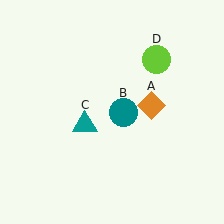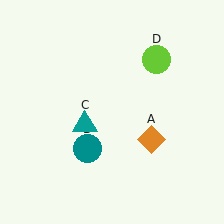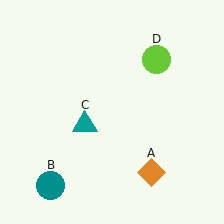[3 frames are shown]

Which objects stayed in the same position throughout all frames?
Teal triangle (object C) and lime circle (object D) remained stationary.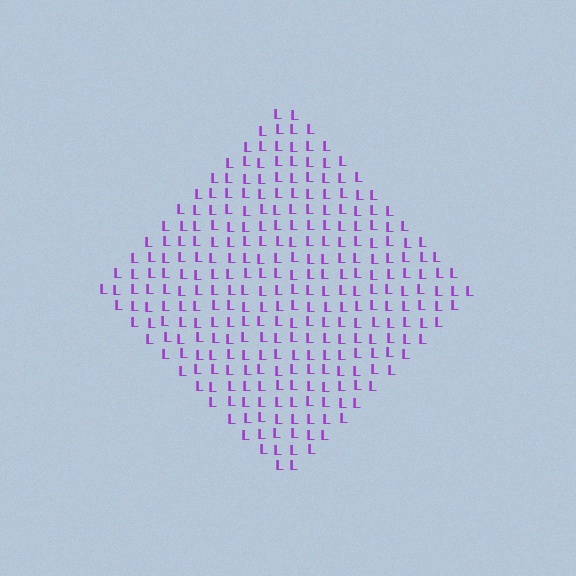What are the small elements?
The small elements are letter L's.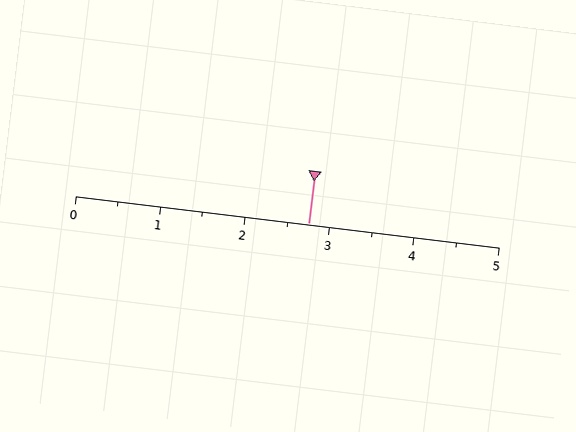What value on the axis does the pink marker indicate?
The marker indicates approximately 2.8.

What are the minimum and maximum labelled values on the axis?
The axis runs from 0 to 5.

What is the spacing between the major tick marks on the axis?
The major ticks are spaced 1 apart.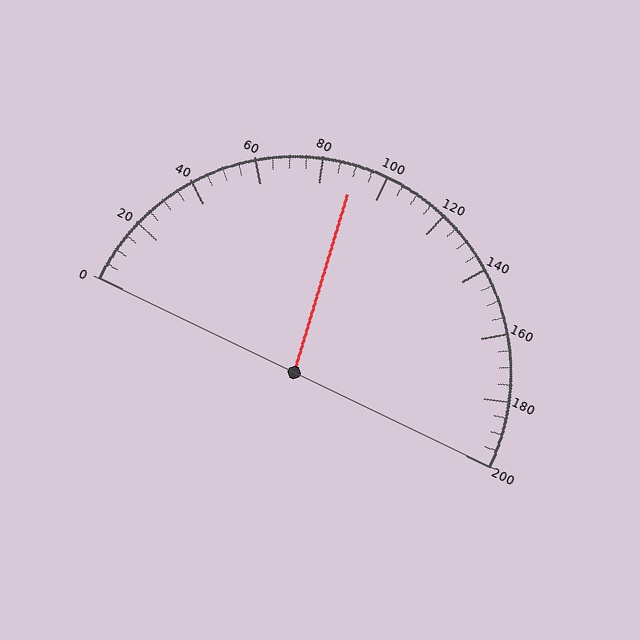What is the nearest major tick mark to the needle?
The nearest major tick mark is 80.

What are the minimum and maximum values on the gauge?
The gauge ranges from 0 to 200.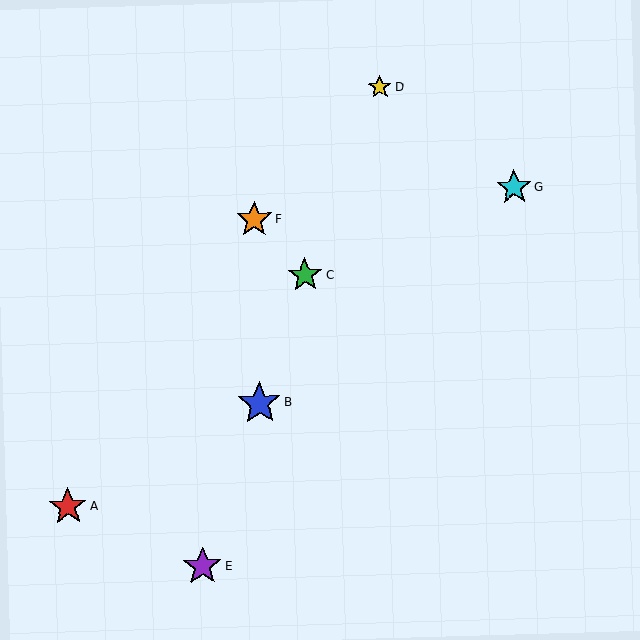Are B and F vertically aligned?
Yes, both are at x≈260.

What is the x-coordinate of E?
Object E is at x≈202.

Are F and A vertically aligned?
No, F is at x≈254 and A is at x≈68.